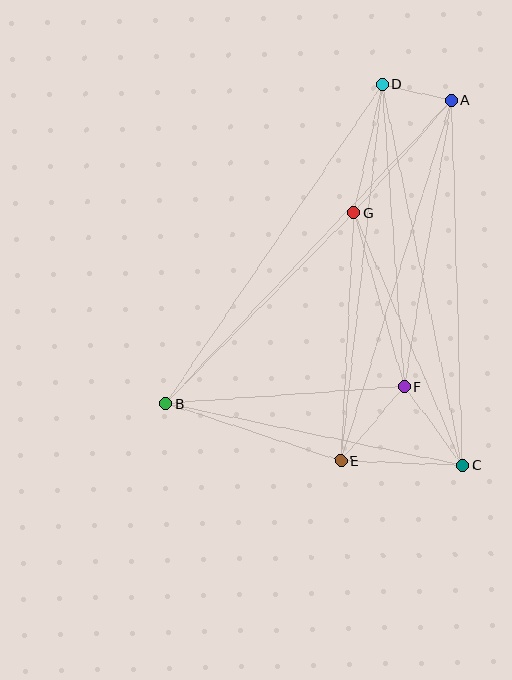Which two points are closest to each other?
Points A and D are closest to each other.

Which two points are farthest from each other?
Points A and B are farthest from each other.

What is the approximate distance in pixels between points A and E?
The distance between A and E is approximately 377 pixels.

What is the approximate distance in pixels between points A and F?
The distance between A and F is approximately 290 pixels.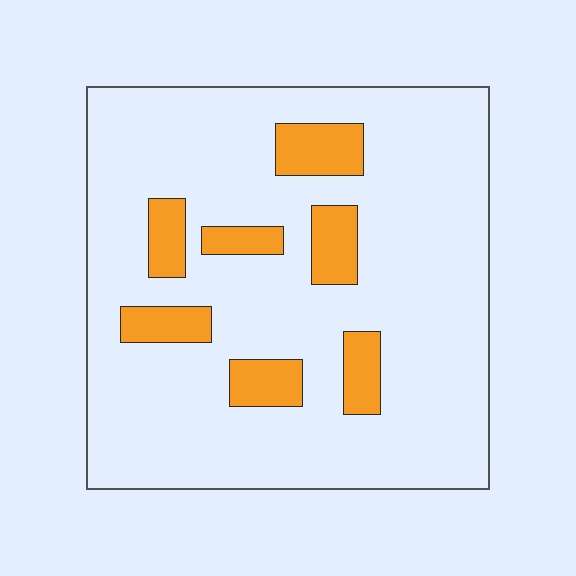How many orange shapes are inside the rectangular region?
7.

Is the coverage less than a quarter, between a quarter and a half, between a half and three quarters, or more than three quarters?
Less than a quarter.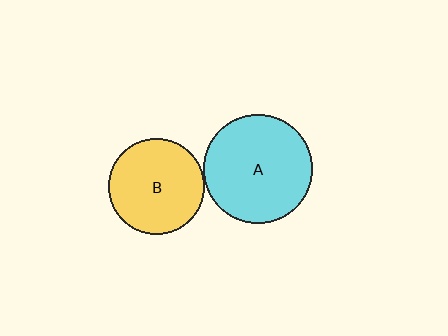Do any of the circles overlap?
No, none of the circles overlap.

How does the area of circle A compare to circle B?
Approximately 1.3 times.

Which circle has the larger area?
Circle A (cyan).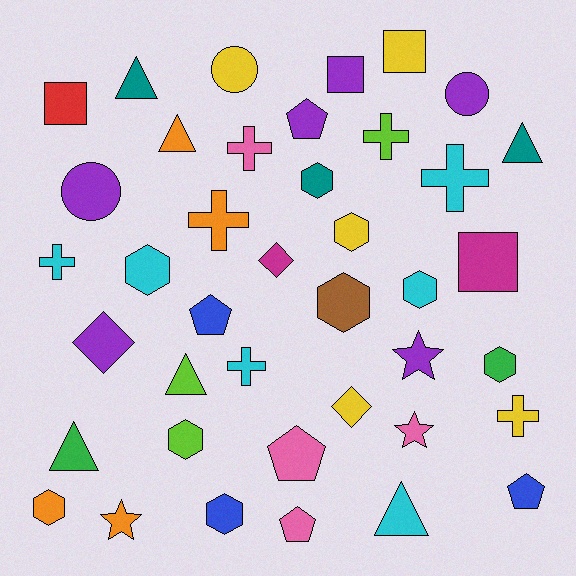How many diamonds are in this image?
There are 3 diamonds.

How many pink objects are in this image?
There are 4 pink objects.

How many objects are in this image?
There are 40 objects.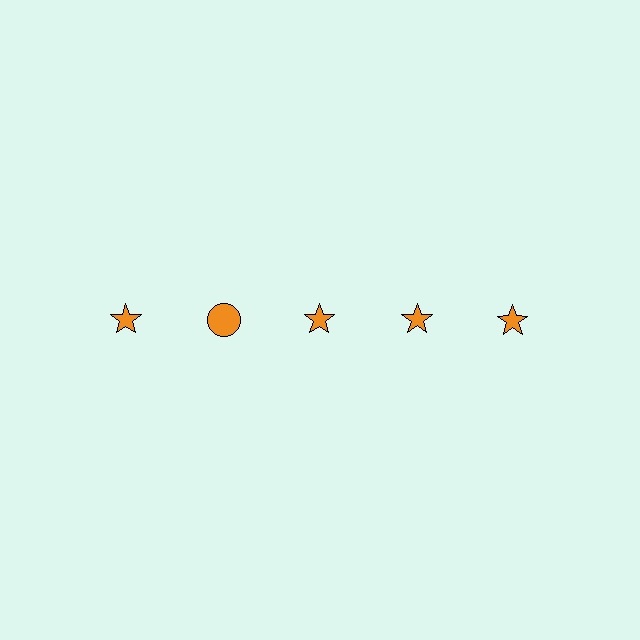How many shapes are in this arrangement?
There are 5 shapes arranged in a grid pattern.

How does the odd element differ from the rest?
It has a different shape: circle instead of star.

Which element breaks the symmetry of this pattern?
The orange circle in the top row, second from left column breaks the symmetry. All other shapes are orange stars.